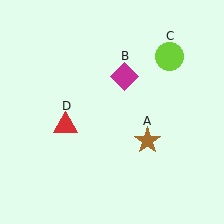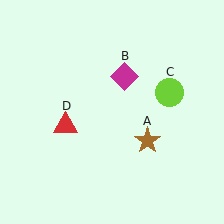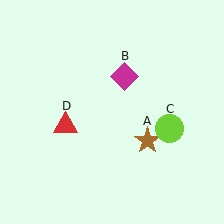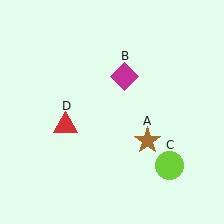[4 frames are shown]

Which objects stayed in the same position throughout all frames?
Brown star (object A) and magenta diamond (object B) and red triangle (object D) remained stationary.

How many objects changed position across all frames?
1 object changed position: lime circle (object C).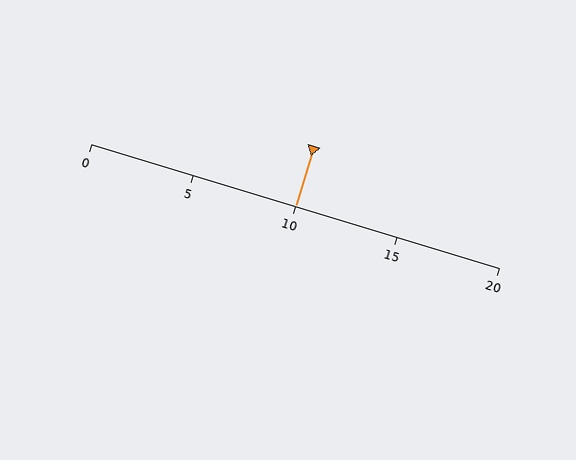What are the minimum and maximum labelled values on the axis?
The axis runs from 0 to 20.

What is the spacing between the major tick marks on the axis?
The major ticks are spaced 5 apart.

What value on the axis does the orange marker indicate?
The marker indicates approximately 10.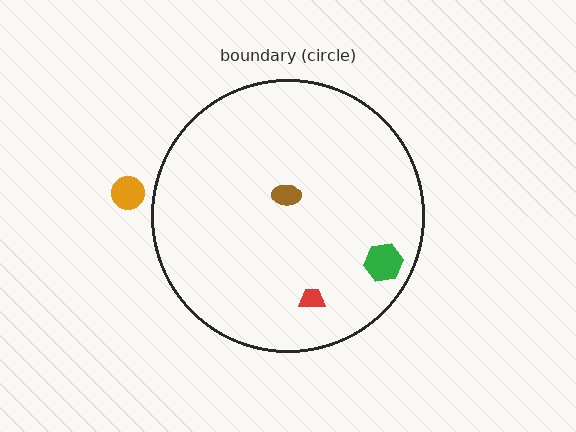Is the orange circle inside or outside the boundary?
Outside.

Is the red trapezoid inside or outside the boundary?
Inside.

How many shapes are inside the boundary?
3 inside, 1 outside.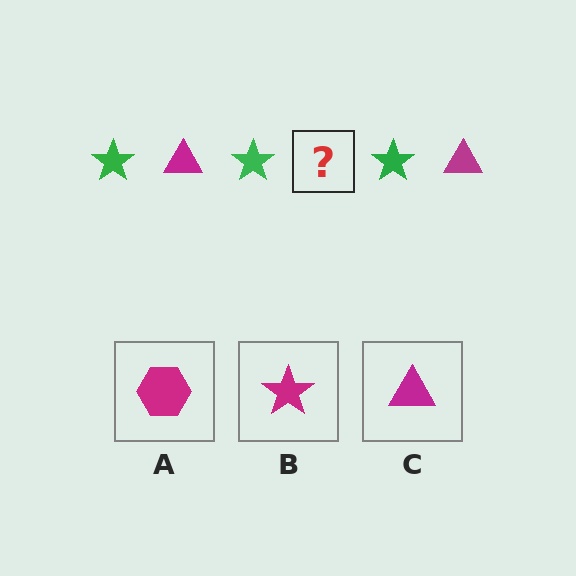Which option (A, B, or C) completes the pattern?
C.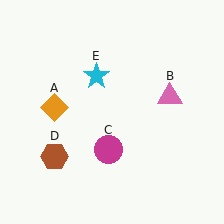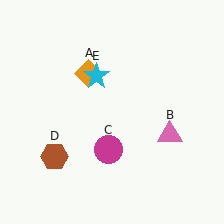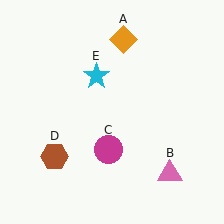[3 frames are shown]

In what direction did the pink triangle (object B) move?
The pink triangle (object B) moved down.